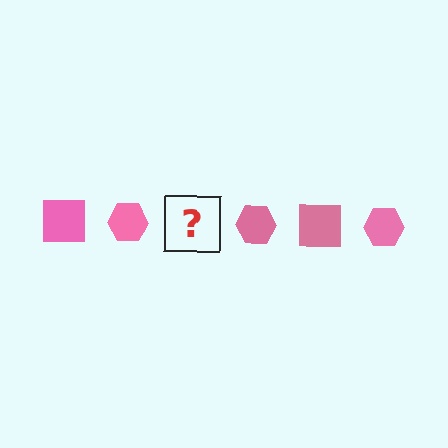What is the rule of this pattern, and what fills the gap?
The rule is that the pattern cycles through square, hexagon shapes in pink. The gap should be filled with a pink square.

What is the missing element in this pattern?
The missing element is a pink square.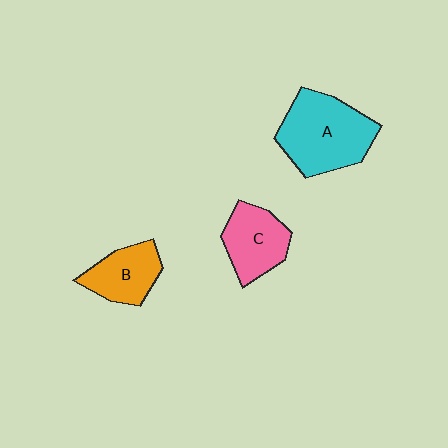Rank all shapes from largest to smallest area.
From largest to smallest: A (cyan), C (pink), B (orange).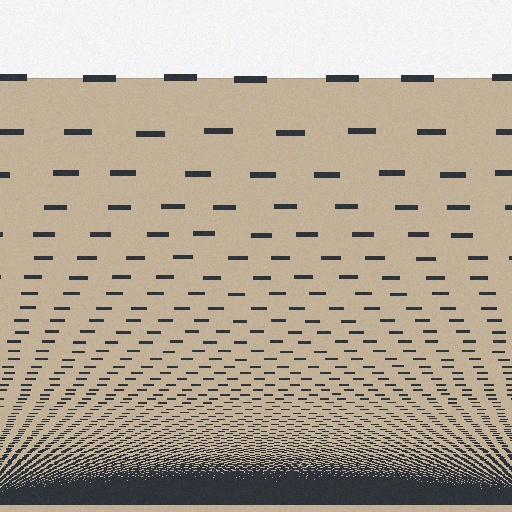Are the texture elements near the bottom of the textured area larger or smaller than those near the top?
Smaller. The gradient is inverted — elements near the bottom are smaller and denser.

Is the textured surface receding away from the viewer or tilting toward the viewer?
The surface appears to tilt toward the viewer. Texture elements get larger and sparser toward the top.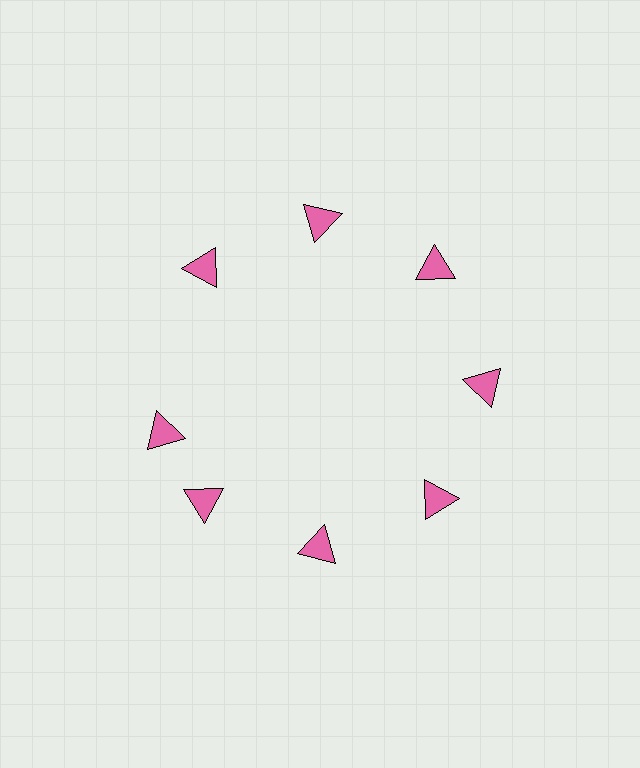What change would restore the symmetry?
The symmetry would be restored by rotating it back into even spacing with its neighbors so that all 8 triangles sit at equal angles and equal distance from the center.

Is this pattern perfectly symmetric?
No. The 8 pink triangles are arranged in a ring, but one element near the 9 o'clock position is rotated out of alignment along the ring, breaking the 8-fold rotational symmetry.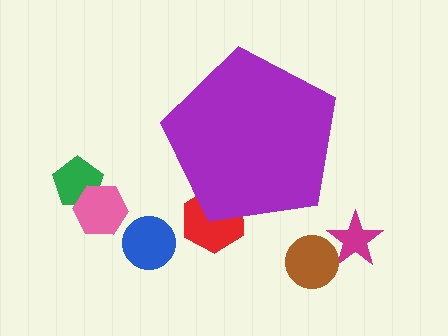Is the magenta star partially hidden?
No, the magenta star is fully visible.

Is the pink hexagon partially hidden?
No, the pink hexagon is fully visible.